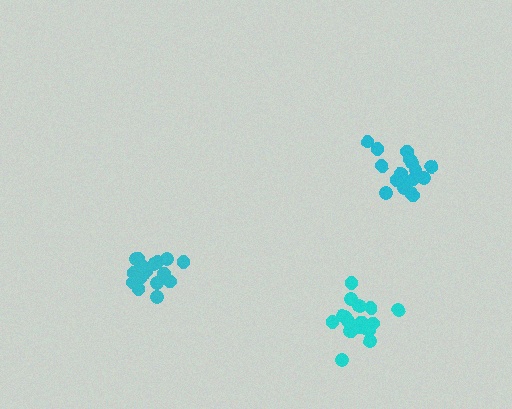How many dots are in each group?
Group 1: 18 dots, Group 2: 17 dots, Group 3: 16 dots (51 total).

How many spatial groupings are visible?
There are 3 spatial groupings.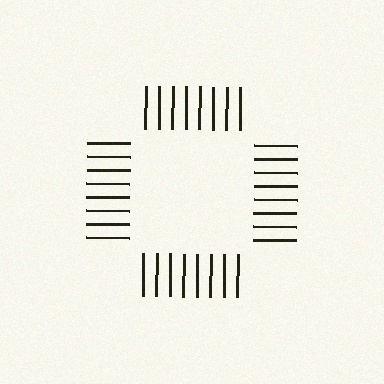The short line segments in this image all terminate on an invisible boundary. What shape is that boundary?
An illusory square — the line segments terminate on its edges but no continuous stroke is drawn.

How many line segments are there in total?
32 — 8 along each of the 4 edges.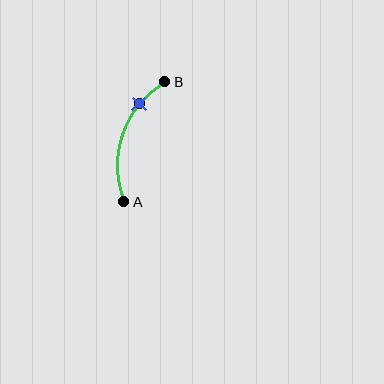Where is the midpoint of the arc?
The arc midpoint is the point on the curve farthest from the straight line joining A and B. It sits to the left of that line.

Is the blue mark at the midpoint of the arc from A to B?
No. The blue mark lies on the arc but is closer to endpoint B. The arc midpoint would be at the point on the curve equidistant along the arc from both A and B.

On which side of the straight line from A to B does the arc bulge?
The arc bulges to the left of the straight line connecting A and B.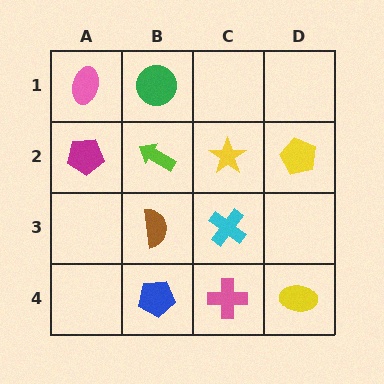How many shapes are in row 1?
2 shapes.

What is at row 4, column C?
A pink cross.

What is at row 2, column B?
A lime arrow.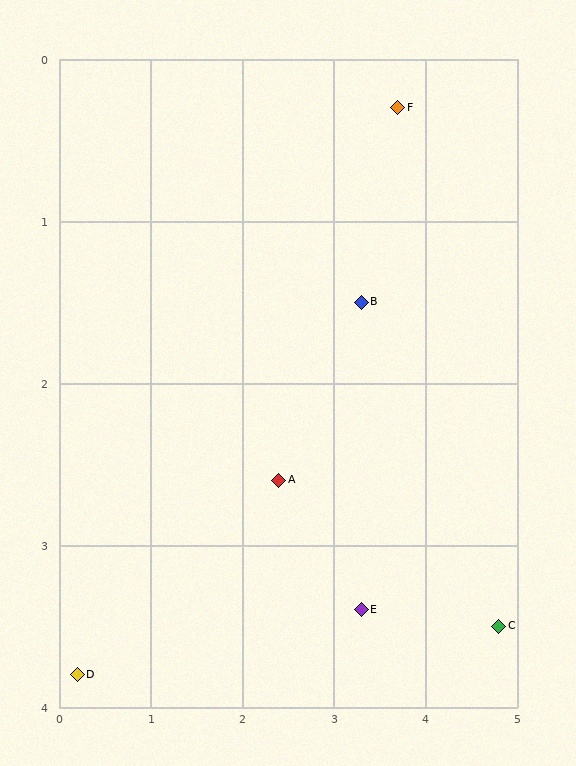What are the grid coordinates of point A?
Point A is at approximately (2.4, 2.6).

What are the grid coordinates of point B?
Point B is at approximately (3.3, 1.5).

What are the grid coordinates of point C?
Point C is at approximately (4.8, 3.5).